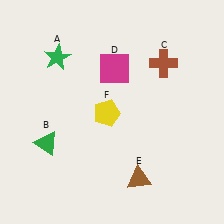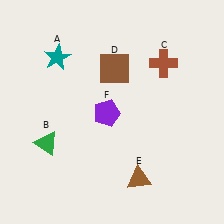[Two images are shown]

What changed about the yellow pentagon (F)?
In Image 1, F is yellow. In Image 2, it changed to purple.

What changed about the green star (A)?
In Image 1, A is green. In Image 2, it changed to teal.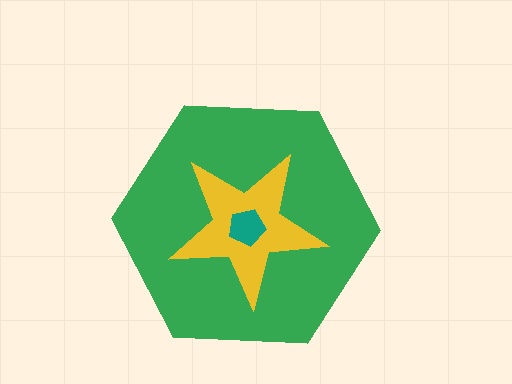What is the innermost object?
The teal pentagon.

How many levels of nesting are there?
3.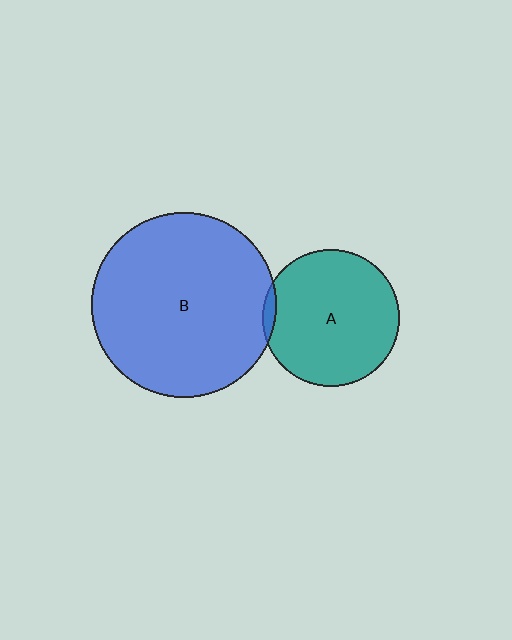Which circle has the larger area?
Circle B (blue).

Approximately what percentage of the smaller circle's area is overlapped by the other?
Approximately 5%.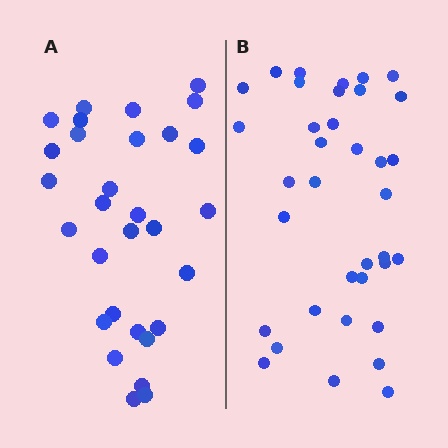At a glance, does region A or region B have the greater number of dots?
Region B (the right region) has more dots.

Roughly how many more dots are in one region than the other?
Region B has about 6 more dots than region A.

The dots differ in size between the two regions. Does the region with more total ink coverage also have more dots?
No. Region A has more total ink coverage because its dots are larger, but region B actually contains more individual dots. Total area can be misleading — the number of items is what matters here.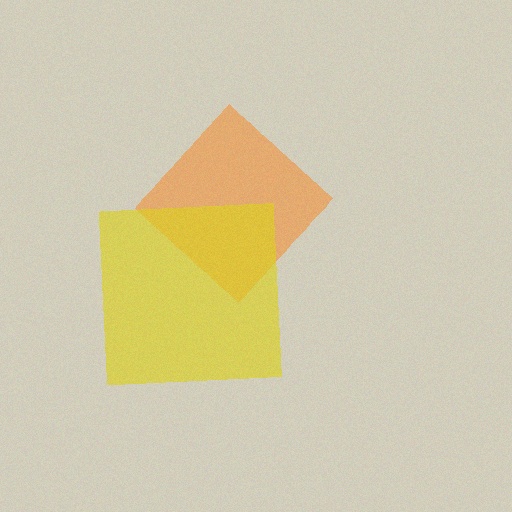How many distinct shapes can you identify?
There are 2 distinct shapes: an orange diamond, a yellow square.